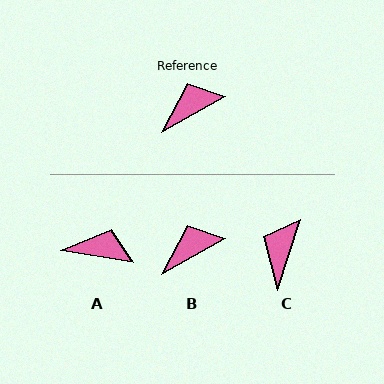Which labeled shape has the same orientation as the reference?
B.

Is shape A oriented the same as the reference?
No, it is off by about 39 degrees.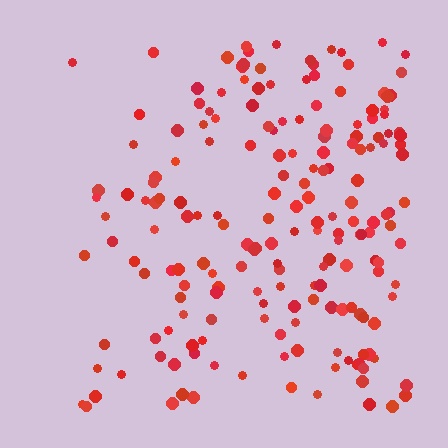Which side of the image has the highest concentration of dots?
The right.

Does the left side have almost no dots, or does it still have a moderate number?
Still a moderate number, just noticeably fewer than the right.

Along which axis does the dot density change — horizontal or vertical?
Horizontal.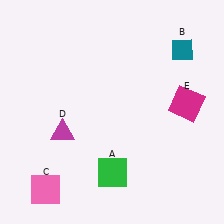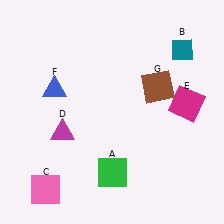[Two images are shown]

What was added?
A blue triangle (F), a brown square (G) were added in Image 2.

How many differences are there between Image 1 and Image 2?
There are 2 differences between the two images.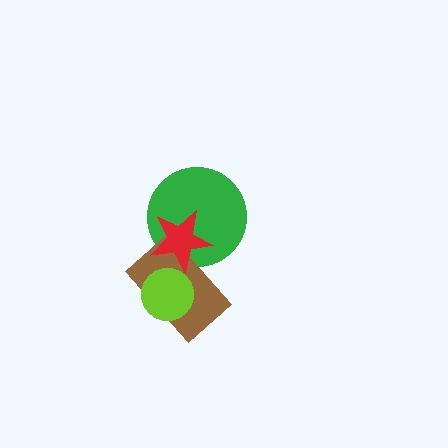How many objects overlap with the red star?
2 objects overlap with the red star.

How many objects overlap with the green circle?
2 objects overlap with the green circle.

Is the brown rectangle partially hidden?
Yes, it is partially covered by another shape.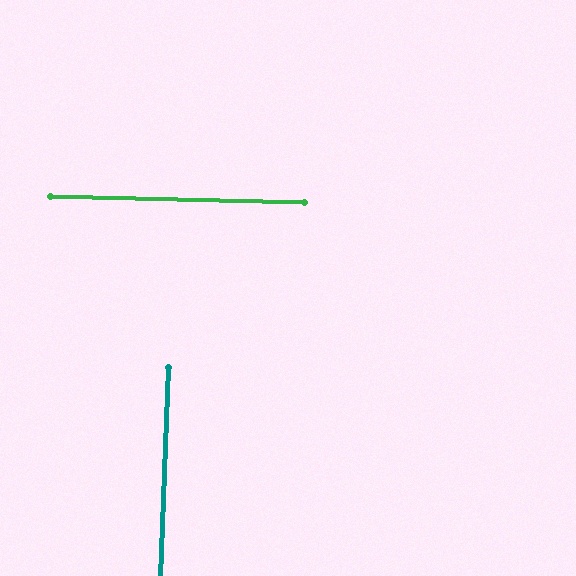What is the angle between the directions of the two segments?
Approximately 89 degrees.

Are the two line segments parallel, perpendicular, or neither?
Perpendicular — they meet at approximately 89°.